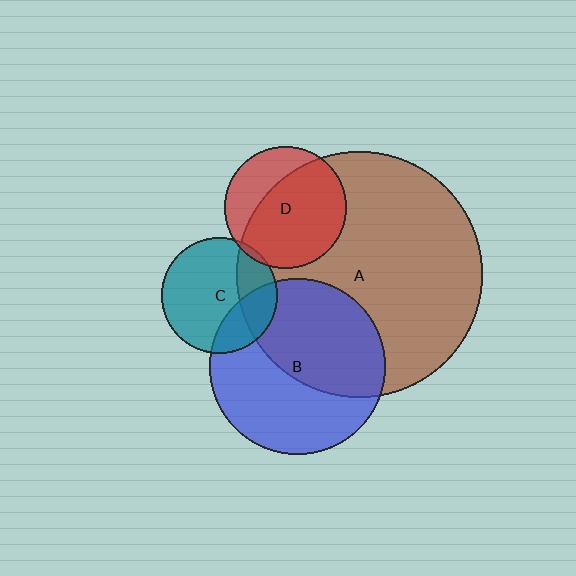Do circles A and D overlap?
Yes.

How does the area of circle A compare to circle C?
Approximately 4.5 times.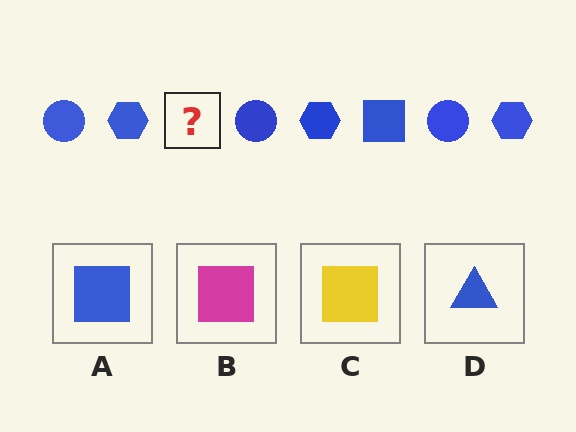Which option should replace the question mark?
Option A.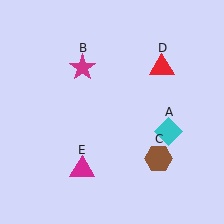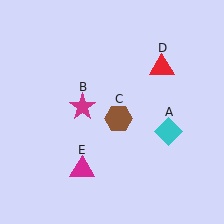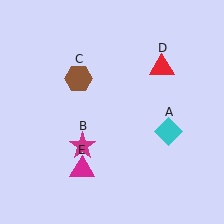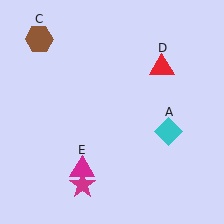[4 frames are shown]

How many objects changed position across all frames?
2 objects changed position: magenta star (object B), brown hexagon (object C).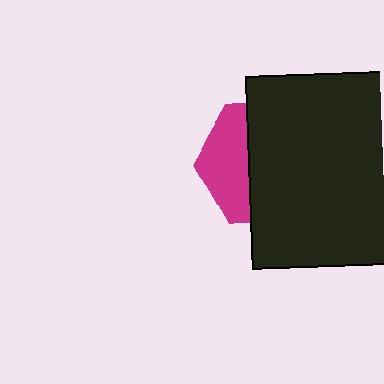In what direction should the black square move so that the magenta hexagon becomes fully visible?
The black square should move right. That is the shortest direction to clear the overlap and leave the magenta hexagon fully visible.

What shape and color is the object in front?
The object in front is a black square.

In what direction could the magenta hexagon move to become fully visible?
The magenta hexagon could move left. That would shift it out from behind the black square entirely.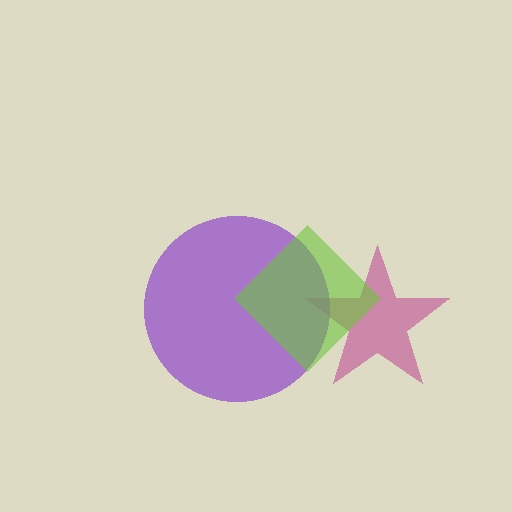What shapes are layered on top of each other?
The layered shapes are: a magenta star, a purple circle, a lime diamond.